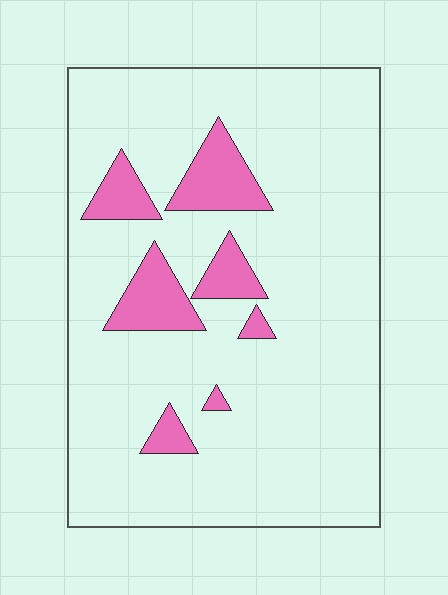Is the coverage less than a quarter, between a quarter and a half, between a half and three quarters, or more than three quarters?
Less than a quarter.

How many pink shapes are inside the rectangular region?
7.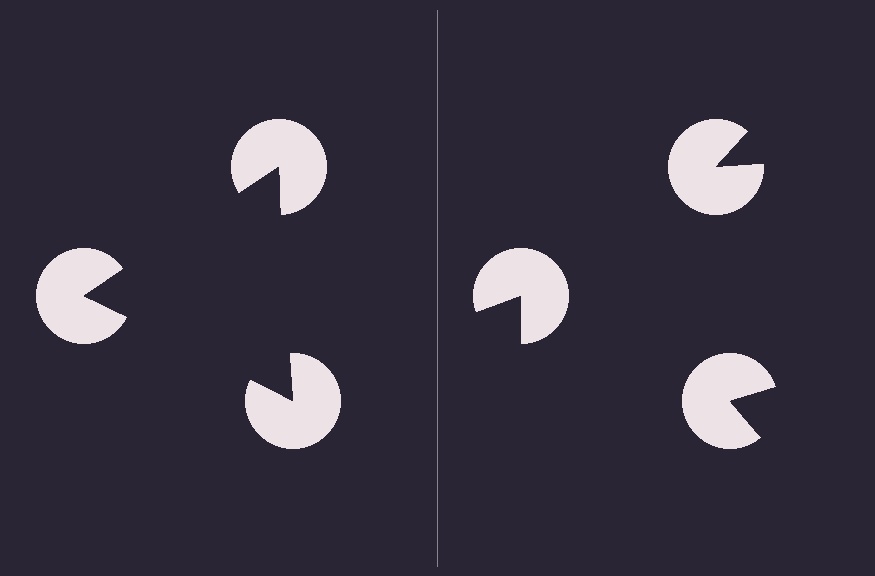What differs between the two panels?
The pac-man discs are positioned identically on both sides; only the wedge orientations differ. On the left they align to a triangle; on the right they are misaligned.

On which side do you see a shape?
An illusory triangle appears on the left side. On the right side the wedge cuts are rotated, so no coherent shape forms.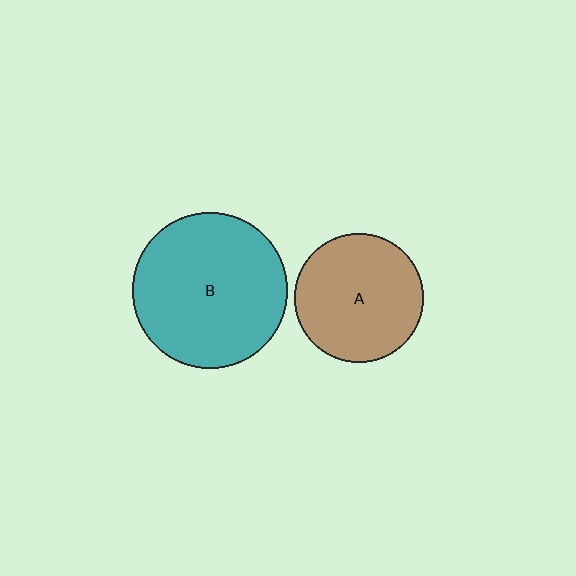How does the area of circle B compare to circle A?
Approximately 1.5 times.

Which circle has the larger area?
Circle B (teal).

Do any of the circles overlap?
No, none of the circles overlap.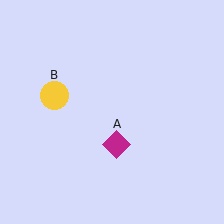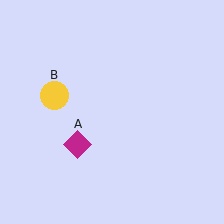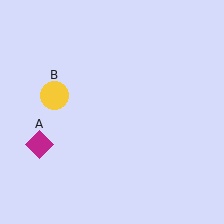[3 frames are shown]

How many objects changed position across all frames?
1 object changed position: magenta diamond (object A).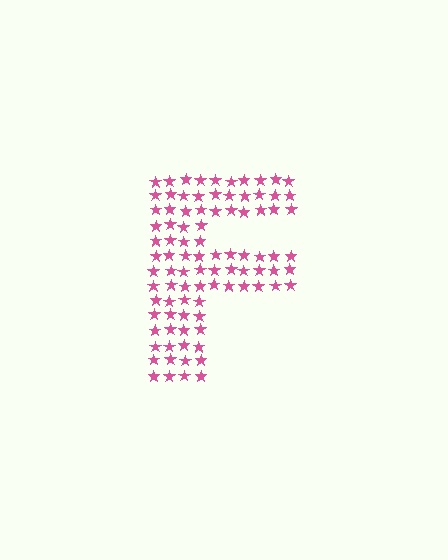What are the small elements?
The small elements are stars.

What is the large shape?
The large shape is the letter F.